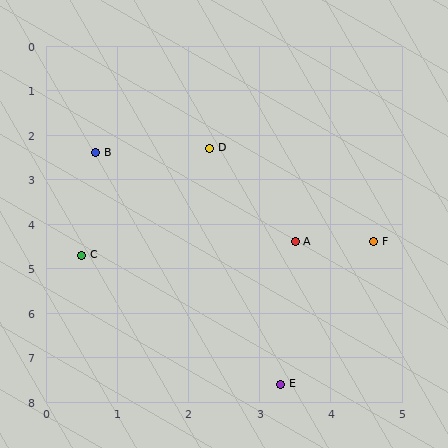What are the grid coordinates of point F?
Point F is at approximately (4.6, 4.4).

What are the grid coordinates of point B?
Point B is at approximately (0.7, 2.4).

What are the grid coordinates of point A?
Point A is at approximately (3.5, 4.4).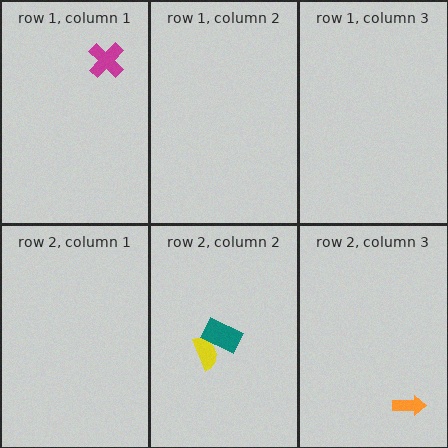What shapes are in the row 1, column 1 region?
The magenta cross.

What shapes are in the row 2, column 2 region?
The yellow semicircle, the teal rectangle.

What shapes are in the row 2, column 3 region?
The orange arrow.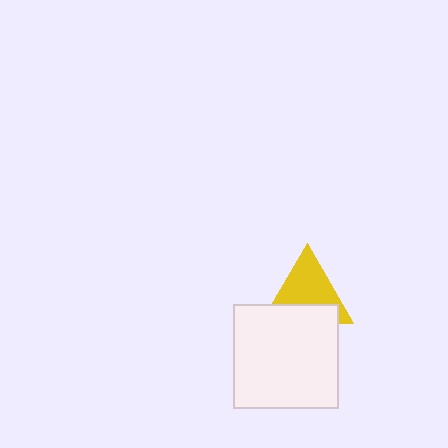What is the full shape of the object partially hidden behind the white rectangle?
The partially hidden object is a yellow triangle.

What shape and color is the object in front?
The object in front is a white rectangle.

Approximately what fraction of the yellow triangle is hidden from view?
Roughly 39% of the yellow triangle is hidden behind the white rectangle.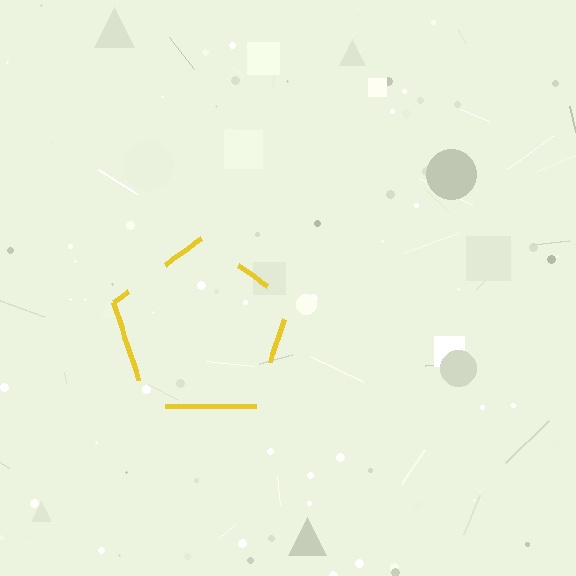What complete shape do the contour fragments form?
The contour fragments form a pentagon.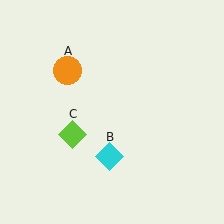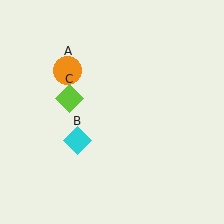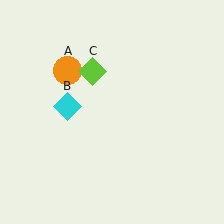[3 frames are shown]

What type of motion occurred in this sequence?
The cyan diamond (object B), lime diamond (object C) rotated clockwise around the center of the scene.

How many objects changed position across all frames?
2 objects changed position: cyan diamond (object B), lime diamond (object C).